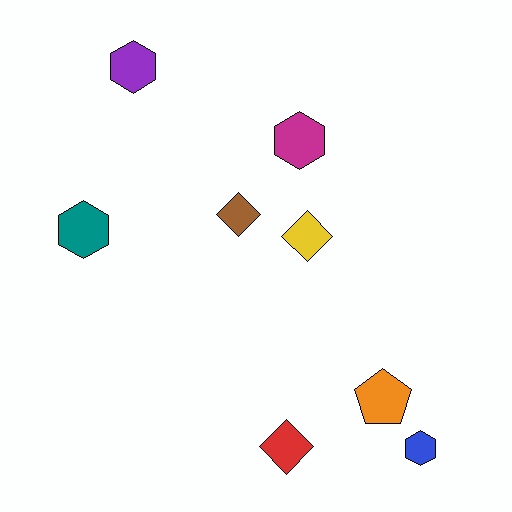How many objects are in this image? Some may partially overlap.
There are 8 objects.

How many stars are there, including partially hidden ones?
There are no stars.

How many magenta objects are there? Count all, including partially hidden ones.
There is 1 magenta object.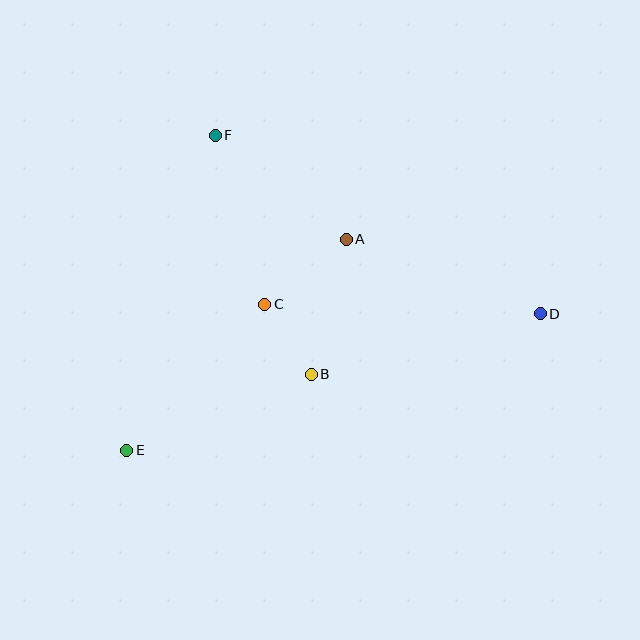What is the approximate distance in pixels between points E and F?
The distance between E and F is approximately 327 pixels.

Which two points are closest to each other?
Points B and C are closest to each other.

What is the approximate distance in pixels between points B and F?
The distance between B and F is approximately 257 pixels.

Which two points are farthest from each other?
Points D and E are farthest from each other.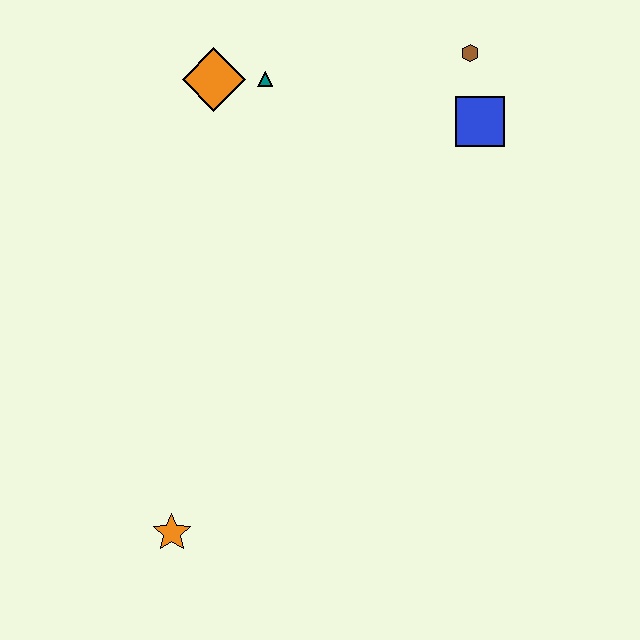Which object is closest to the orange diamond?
The teal triangle is closest to the orange diamond.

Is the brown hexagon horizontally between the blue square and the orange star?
Yes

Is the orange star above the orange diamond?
No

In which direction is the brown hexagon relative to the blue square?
The brown hexagon is above the blue square.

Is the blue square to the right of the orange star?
Yes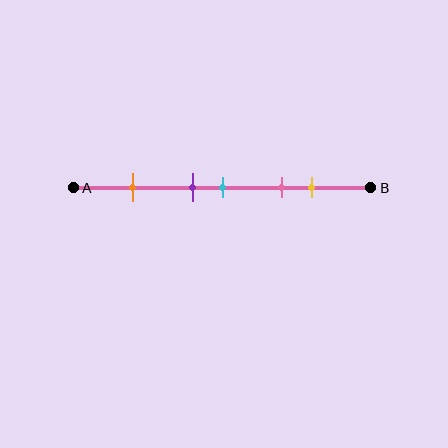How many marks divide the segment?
There are 5 marks dividing the segment.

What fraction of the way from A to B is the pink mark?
The pink mark is approximately 70% (0.7) of the way from A to B.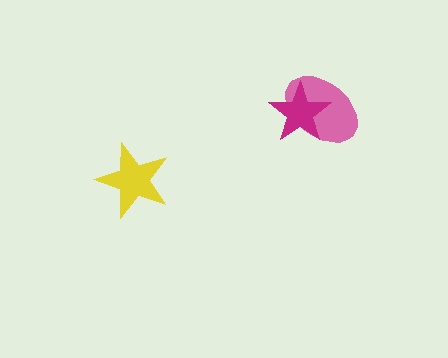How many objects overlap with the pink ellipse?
1 object overlaps with the pink ellipse.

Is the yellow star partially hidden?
No, no other shape covers it.